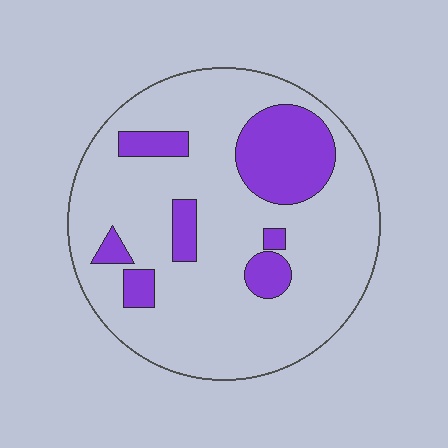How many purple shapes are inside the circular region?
7.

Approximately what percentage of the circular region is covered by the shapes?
Approximately 20%.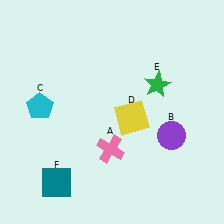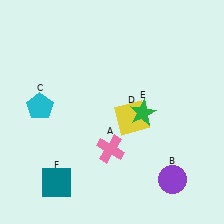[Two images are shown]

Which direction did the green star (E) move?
The green star (E) moved down.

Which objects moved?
The objects that moved are: the purple circle (B), the green star (E).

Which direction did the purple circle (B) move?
The purple circle (B) moved down.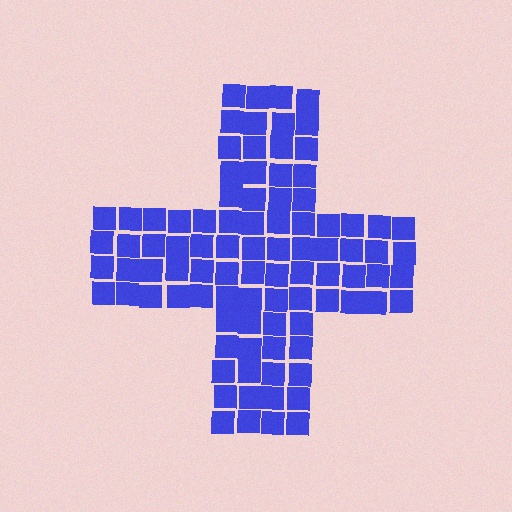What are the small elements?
The small elements are squares.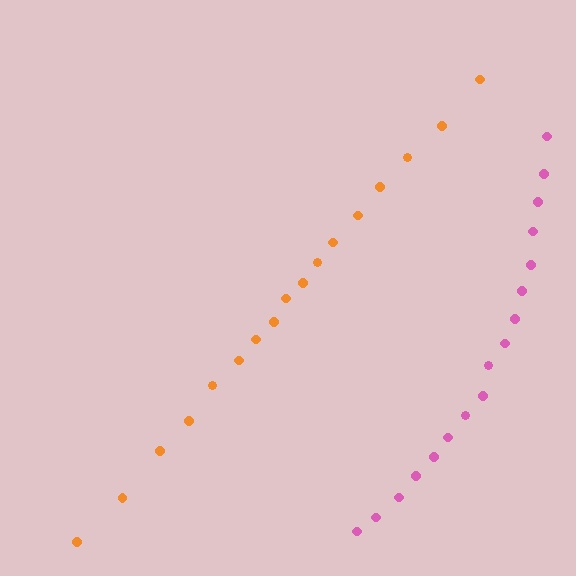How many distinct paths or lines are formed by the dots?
There are 2 distinct paths.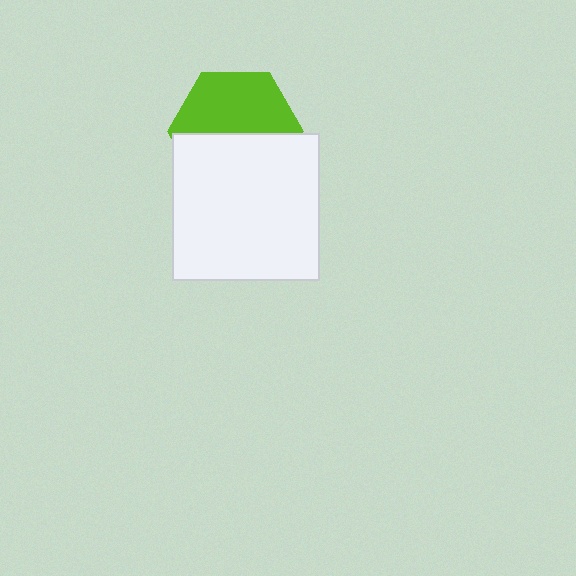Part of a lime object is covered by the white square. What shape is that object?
It is a hexagon.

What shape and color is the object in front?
The object in front is a white square.